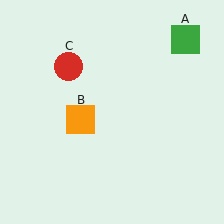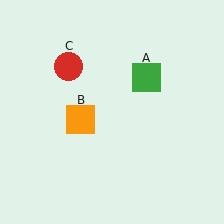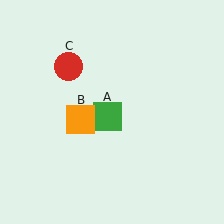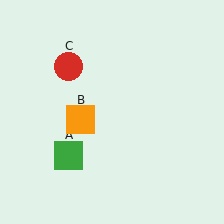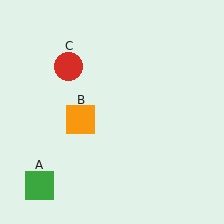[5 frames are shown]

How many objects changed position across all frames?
1 object changed position: green square (object A).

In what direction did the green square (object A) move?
The green square (object A) moved down and to the left.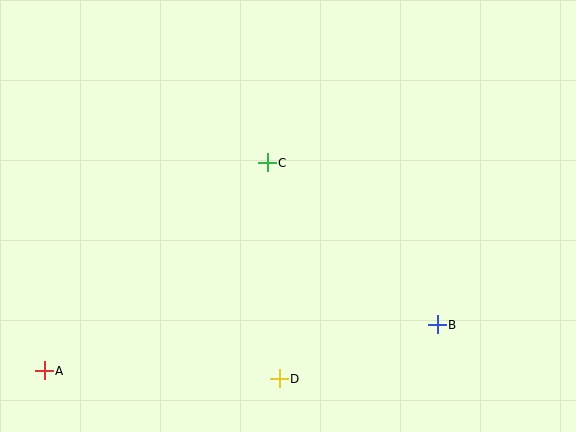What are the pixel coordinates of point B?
Point B is at (437, 325).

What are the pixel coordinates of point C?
Point C is at (267, 163).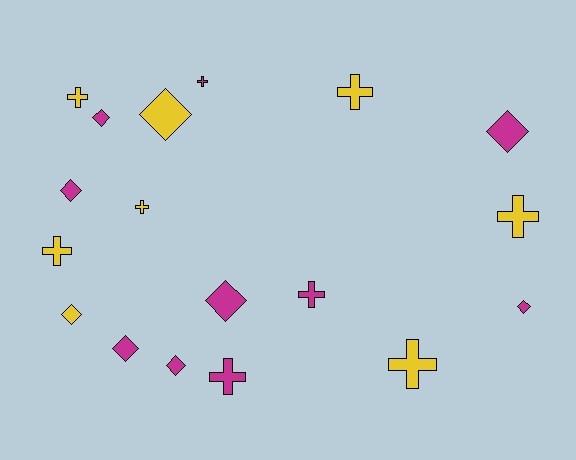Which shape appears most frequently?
Cross, with 9 objects.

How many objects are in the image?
There are 18 objects.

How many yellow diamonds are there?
There are 2 yellow diamonds.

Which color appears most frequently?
Magenta, with 10 objects.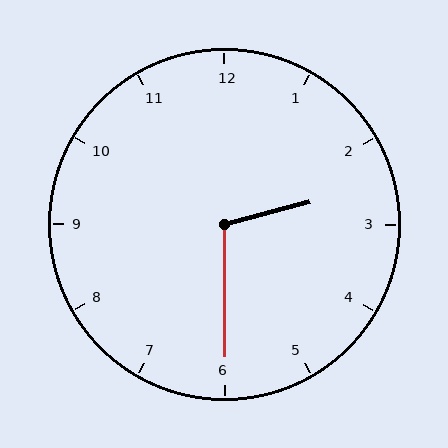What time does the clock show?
2:30.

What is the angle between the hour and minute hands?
Approximately 105 degrees.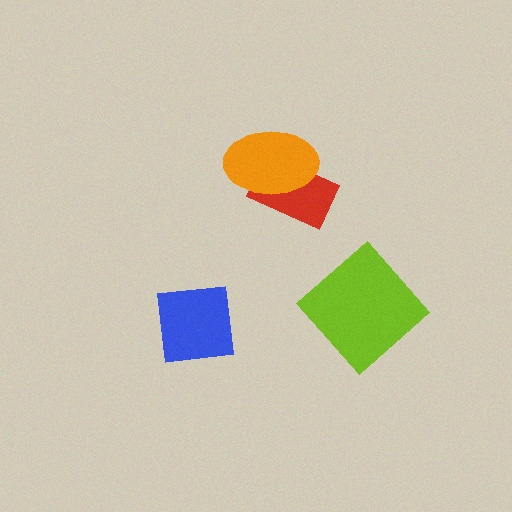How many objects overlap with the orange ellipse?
1 object overlaps with the orange ellipse.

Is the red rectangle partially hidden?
Yes, it is partially covered by another shape.